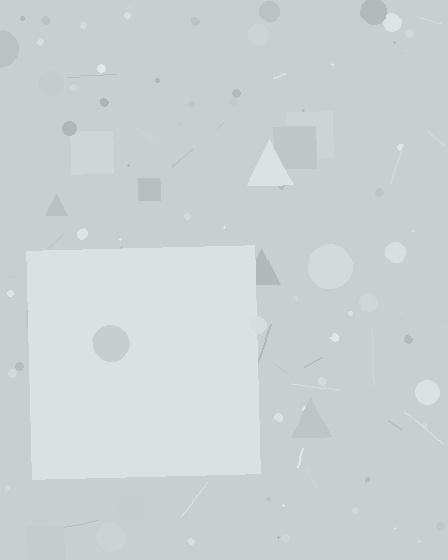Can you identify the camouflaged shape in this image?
The camouflaged shape is a square.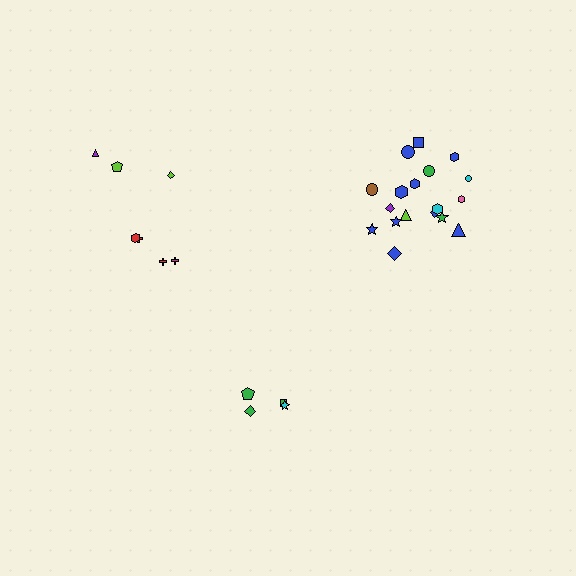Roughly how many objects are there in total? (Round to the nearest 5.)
Roughly 30 objects in total.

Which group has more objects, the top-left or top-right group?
The top-right group.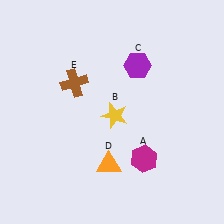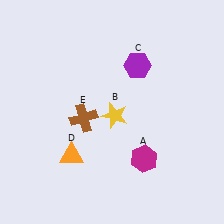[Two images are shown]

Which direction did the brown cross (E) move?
The brown cross (E) moved down.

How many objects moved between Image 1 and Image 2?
2 objects moved between the two images.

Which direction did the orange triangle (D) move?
The orange triangle (D) moved left.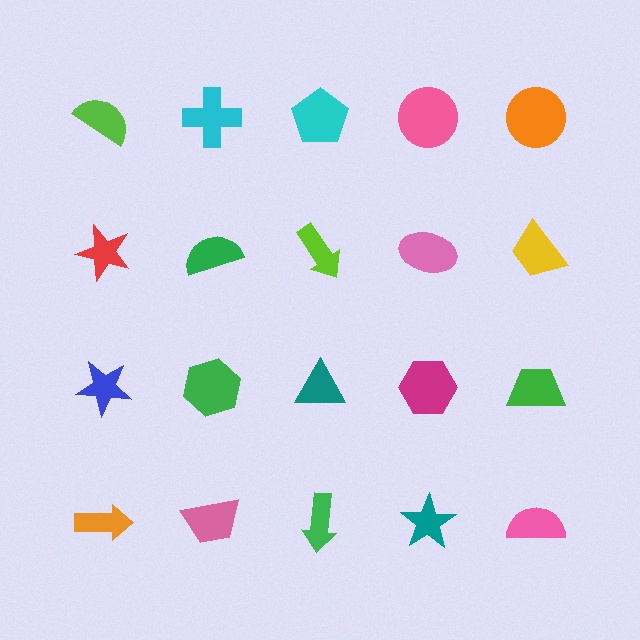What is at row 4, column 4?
A teal star.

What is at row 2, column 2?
A green semicircle.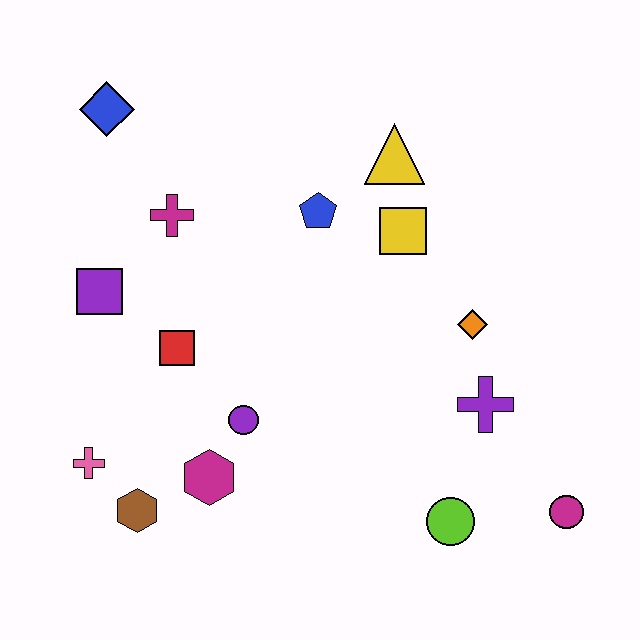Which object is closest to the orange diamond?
The purple cross is closest to the orange diamond.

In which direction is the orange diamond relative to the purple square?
The orange diamond is to the right of the purple square.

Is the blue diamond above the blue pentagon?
Yes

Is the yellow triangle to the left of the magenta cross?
No